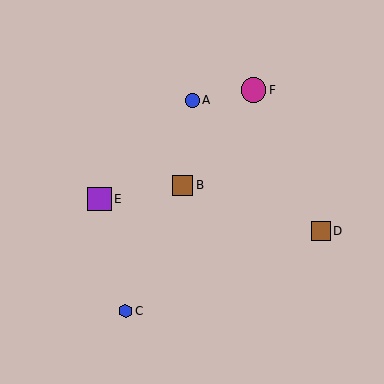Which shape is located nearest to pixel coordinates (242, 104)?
The magenta circle (labeled F) at (254, 90) is nearest to that location.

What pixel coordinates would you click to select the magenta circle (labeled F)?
Click at (254, 90) to select the magenta circle F.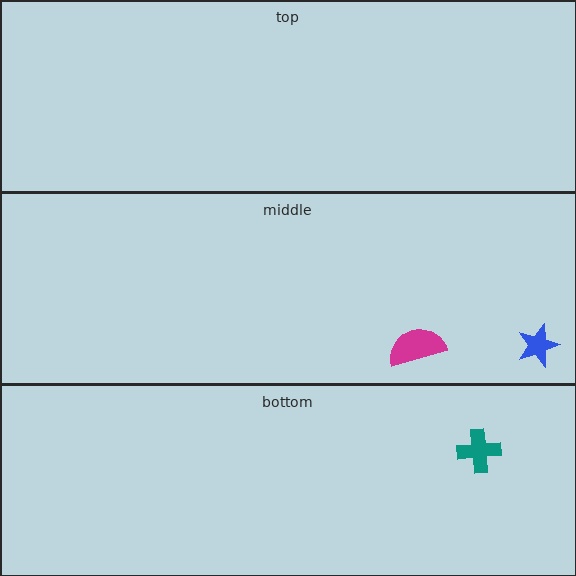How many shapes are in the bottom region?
1.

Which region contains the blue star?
The middle region.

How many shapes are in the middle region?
2.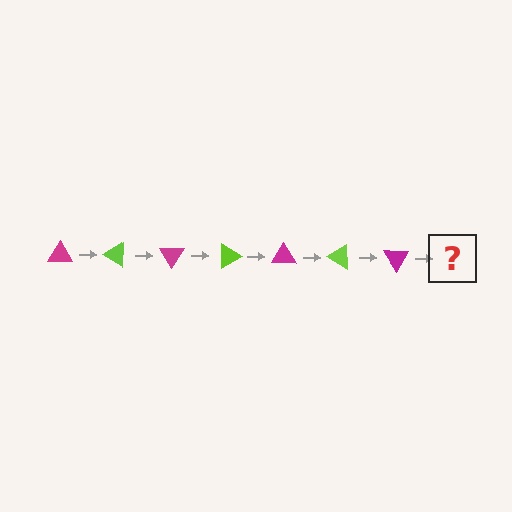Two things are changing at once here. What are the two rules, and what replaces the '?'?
The two rules are that it rotates 30 degrees each step and the color cycles through magenta and lime. The '?' should be a lime triangle, rotated 210 degrees from the start.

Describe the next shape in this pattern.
It should be a lime triangle, rotated 210 degrees from the start.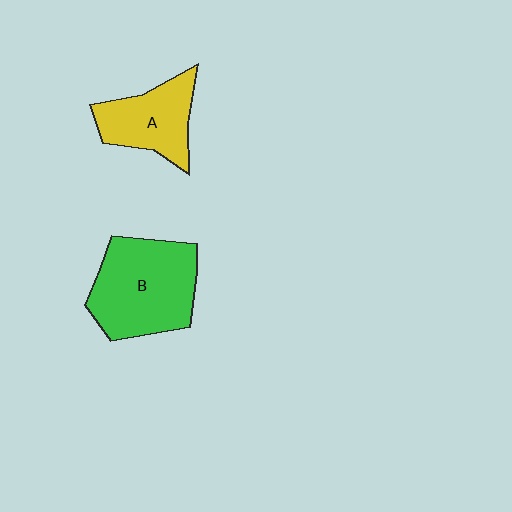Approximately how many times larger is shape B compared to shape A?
Approximately 1.5 times.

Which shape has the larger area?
Shape B (green).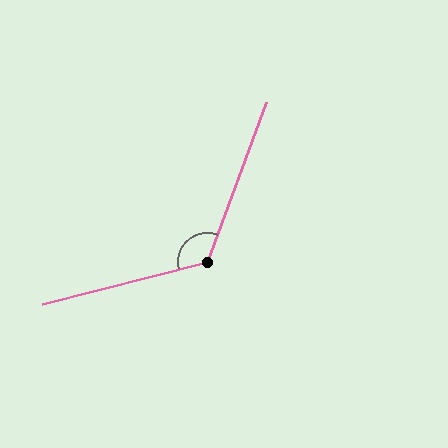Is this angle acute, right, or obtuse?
It is obtuse.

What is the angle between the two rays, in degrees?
Approximately 125 degrees.